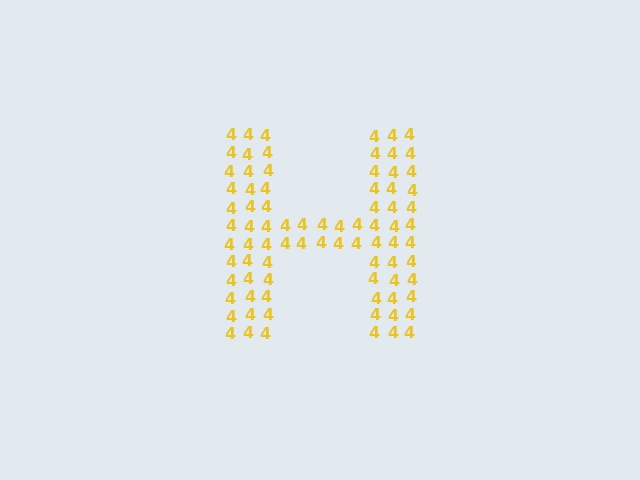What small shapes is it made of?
It is made of small digit 4's.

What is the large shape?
The large shape is the letter H.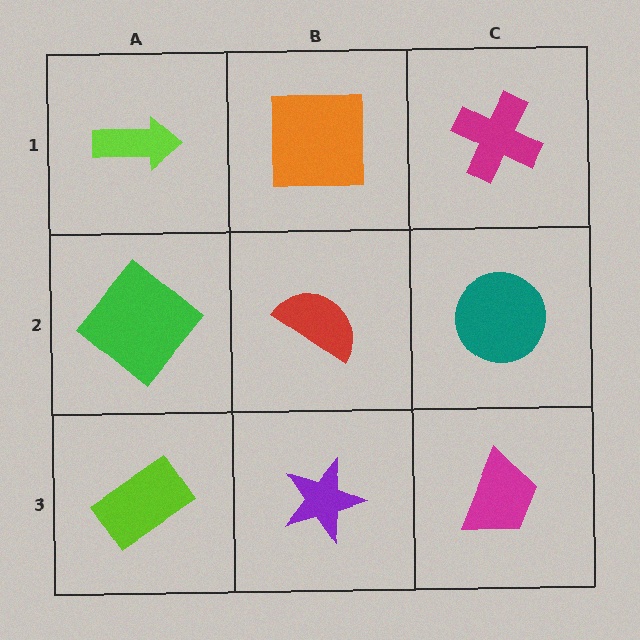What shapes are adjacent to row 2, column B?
An orange square (row 1, column B), a purple star (row 3, column B), a green diamond (row 2, column A), a teal circle (row 2, column C).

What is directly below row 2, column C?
A magenta trapezoid.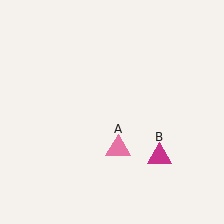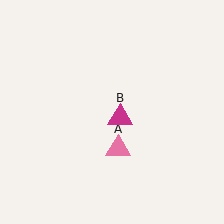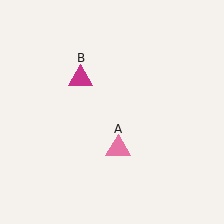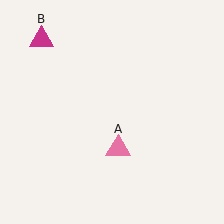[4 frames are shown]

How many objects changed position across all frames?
1 object changed position: magenta triangle (object B).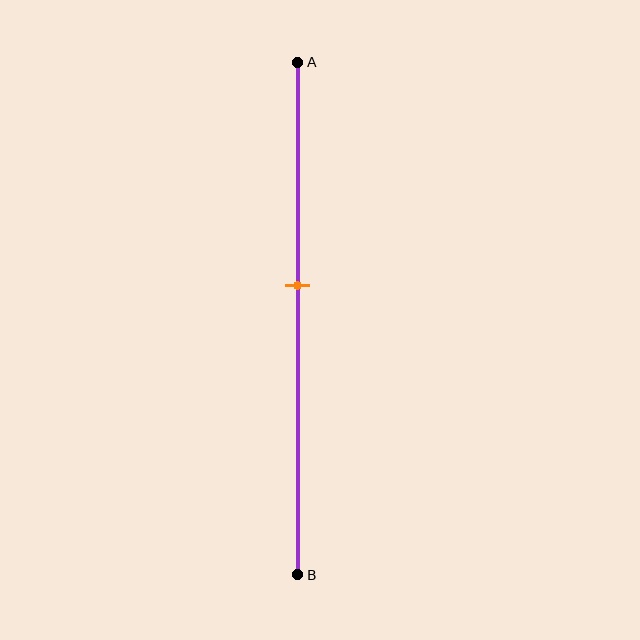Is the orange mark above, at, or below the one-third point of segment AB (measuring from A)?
The orange mark is below the one-third point of segment AB.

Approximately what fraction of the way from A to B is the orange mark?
The orange mark is approximately 45% of the way from A to B.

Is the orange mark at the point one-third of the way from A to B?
No, the mark is at about 45% from A, not at the 33% one-third point.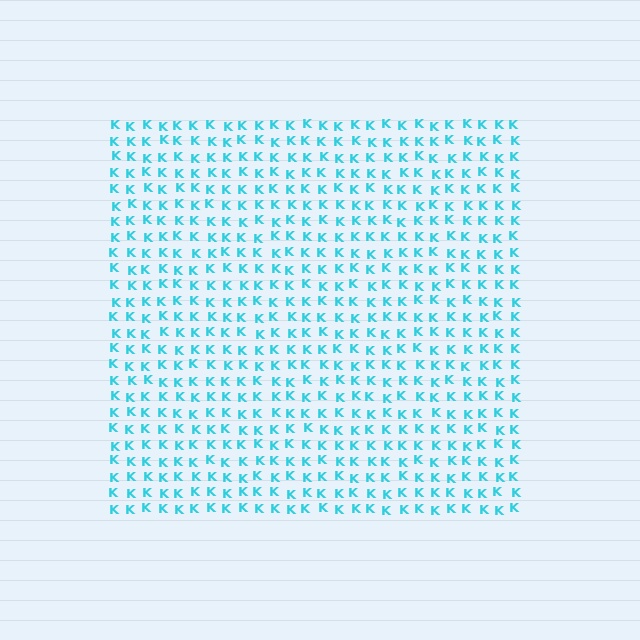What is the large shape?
The large shape is a square.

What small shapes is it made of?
It is made of small letter K's.